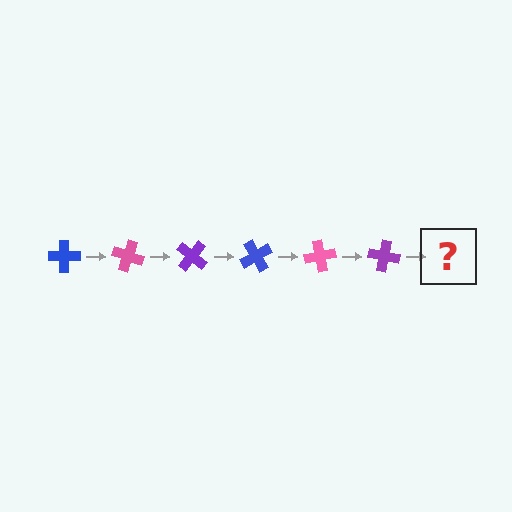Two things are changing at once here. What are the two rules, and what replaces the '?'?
The two rules are that it rotates 20 degrees each step and the color cycles through blue, pink, and purple. The '?' should be a blue cross, rotated 120 degrees from the start.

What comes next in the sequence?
The next element should be a blue cross, rotated 120 degrees from the start.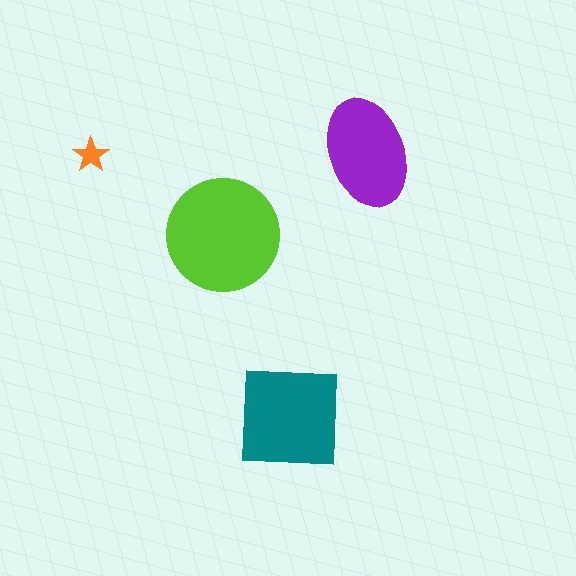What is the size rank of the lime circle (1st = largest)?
1st.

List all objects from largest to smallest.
The lime circle, the teal square, the purple ellipse, the orange star.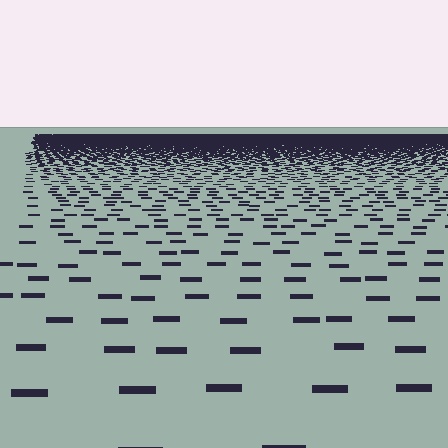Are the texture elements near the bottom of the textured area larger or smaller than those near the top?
Larger. Near the bottom, elements are closer to the viewer and appear at a bigger on-screen size.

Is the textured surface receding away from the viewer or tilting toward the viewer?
The surface is receding away from the viewer. Texture elements get smaller and denser toward the top.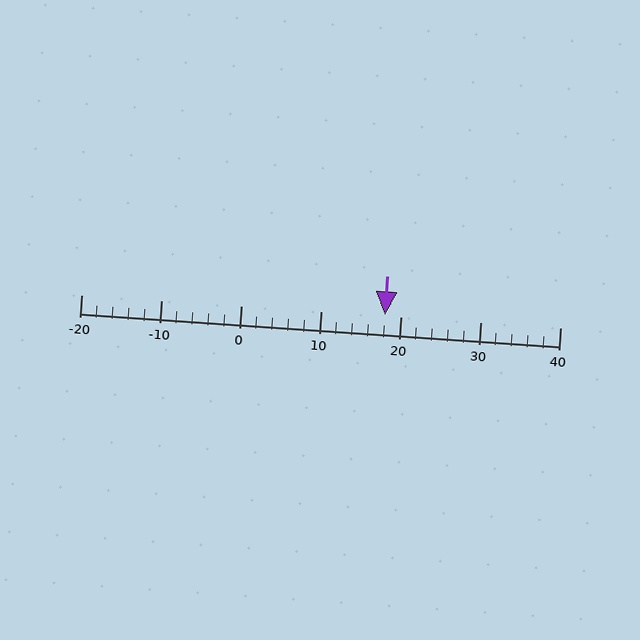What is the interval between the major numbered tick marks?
The major tick marks are spaced 10 units apart.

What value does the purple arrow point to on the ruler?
The purple arrow points to approximately 18.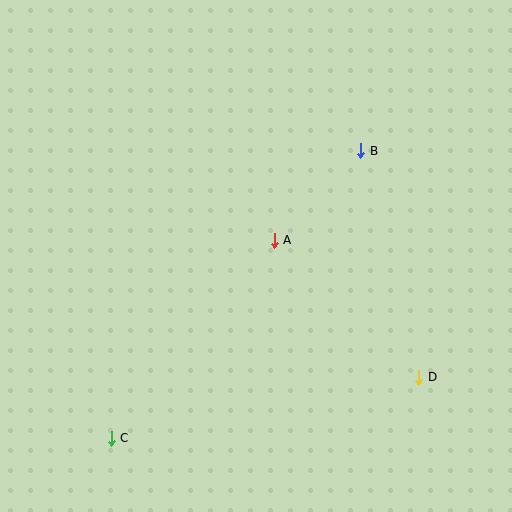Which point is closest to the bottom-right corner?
Point D is closest to the bottom-right corner.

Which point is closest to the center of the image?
Point A at (274, 240) is closest to the center.